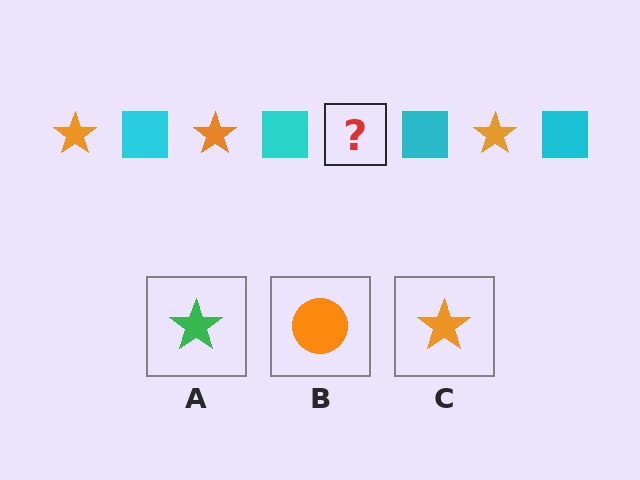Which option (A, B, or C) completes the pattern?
C.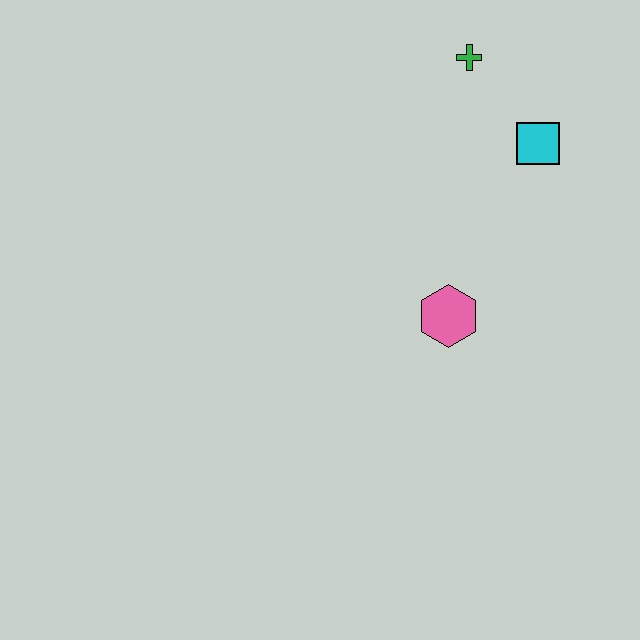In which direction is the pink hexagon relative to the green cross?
The pink hexagon is below the green cross.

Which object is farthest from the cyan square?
The pink hexagon is farthest from the cyan square.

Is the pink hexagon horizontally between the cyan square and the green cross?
No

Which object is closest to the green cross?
The cyan square is closest to the green cross.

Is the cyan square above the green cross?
No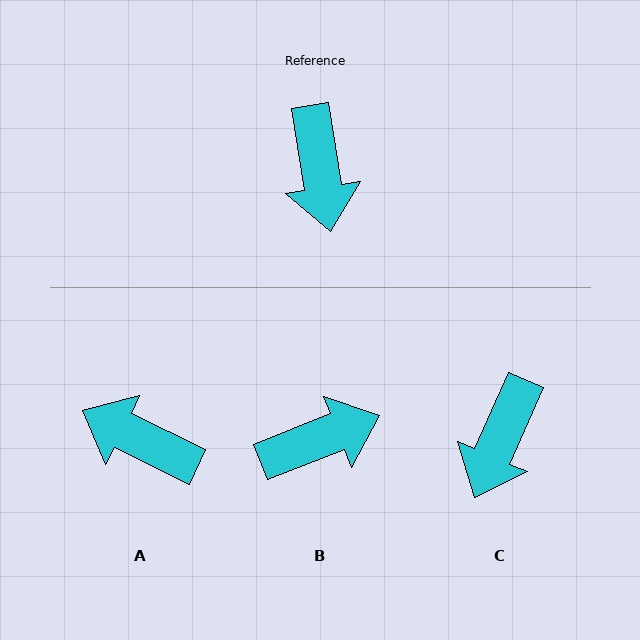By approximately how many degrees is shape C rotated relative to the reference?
Approximately 33 degrees clockwise.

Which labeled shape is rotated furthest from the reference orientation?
A, about 125 degrees away.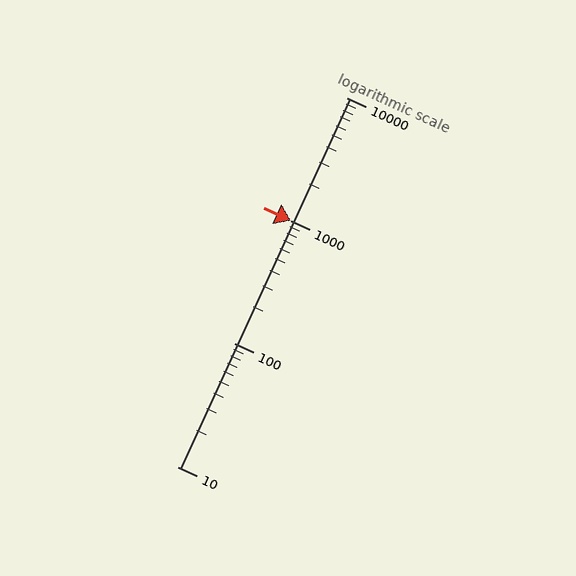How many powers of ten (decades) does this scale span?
The scale spans 3 decades, from 10 to 10000.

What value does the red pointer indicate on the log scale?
The pointer indicates approximately 1000.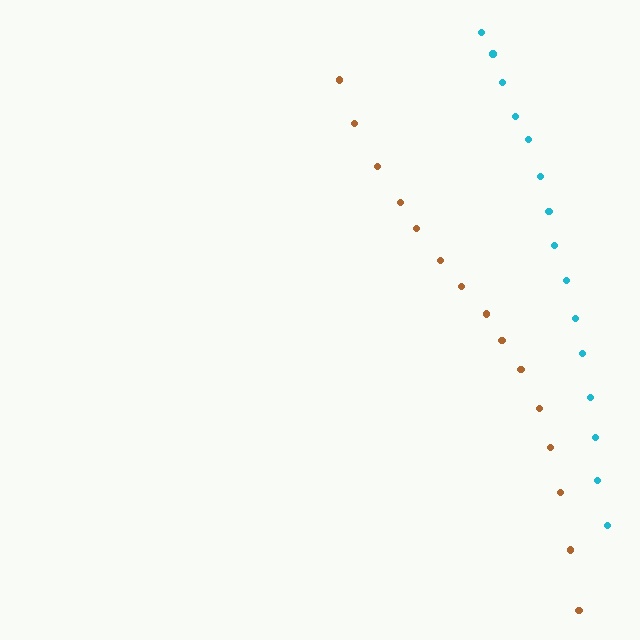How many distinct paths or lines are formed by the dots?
There are 2 distinct paths.